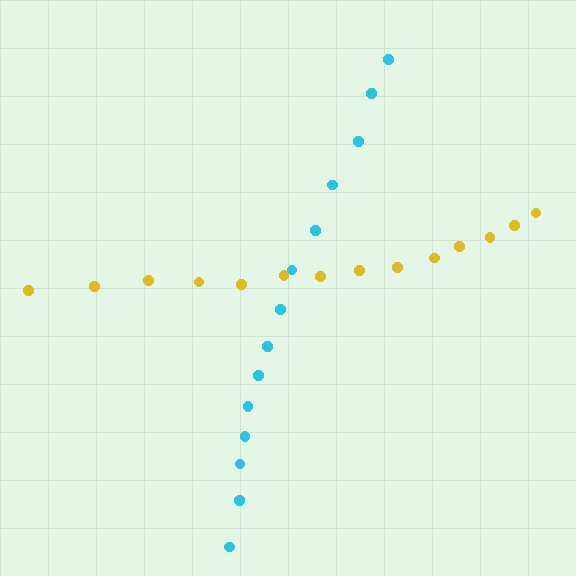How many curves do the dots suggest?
There are 2 distinct paths.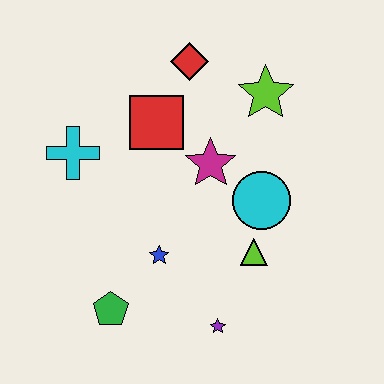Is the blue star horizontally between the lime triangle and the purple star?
No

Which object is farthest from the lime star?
The green pentagon is farthest from the lime star.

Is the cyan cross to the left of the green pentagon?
Yes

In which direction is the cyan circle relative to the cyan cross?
The cyan circle is to the right of the cyan cross.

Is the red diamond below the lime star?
No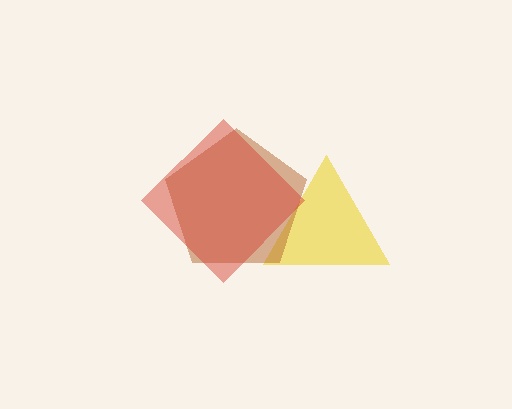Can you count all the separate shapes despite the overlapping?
Yes, there are 3 separate shapes.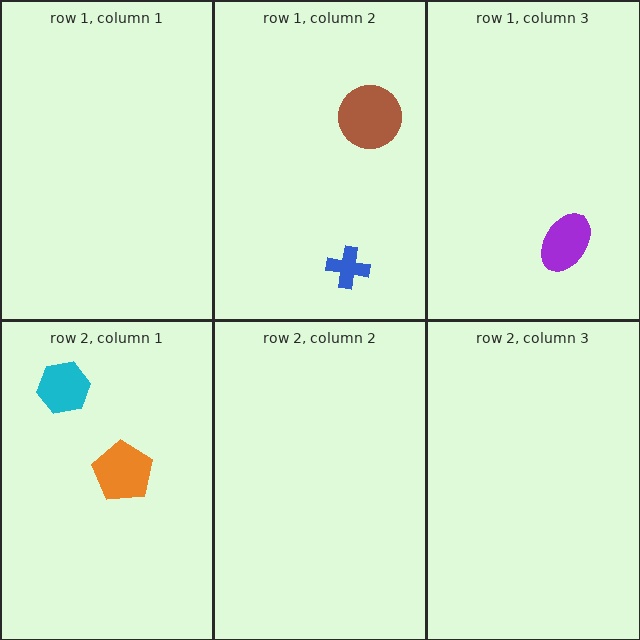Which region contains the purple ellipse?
The row 1, column 3 region.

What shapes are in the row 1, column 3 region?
The purple ellipse.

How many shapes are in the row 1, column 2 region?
2.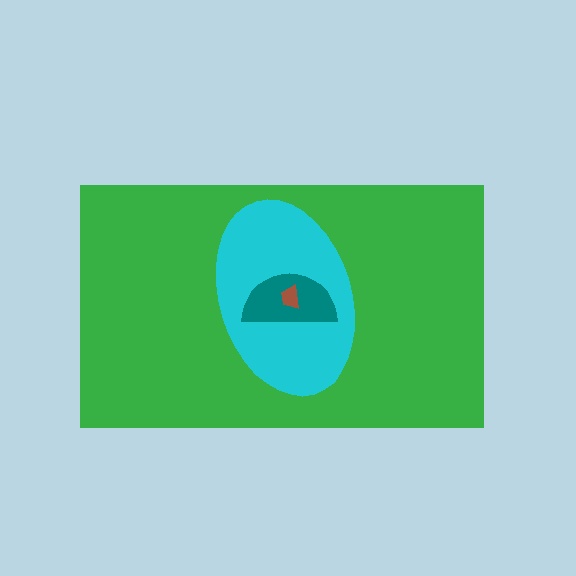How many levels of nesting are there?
4.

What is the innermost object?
The brown trapezoid.